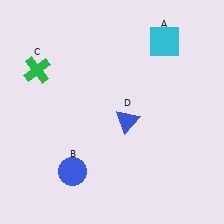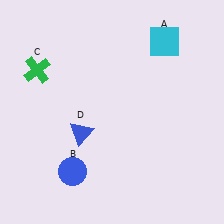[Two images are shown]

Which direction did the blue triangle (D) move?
The blue triangle (D) moved left.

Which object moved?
The blue triangle (D) moved left.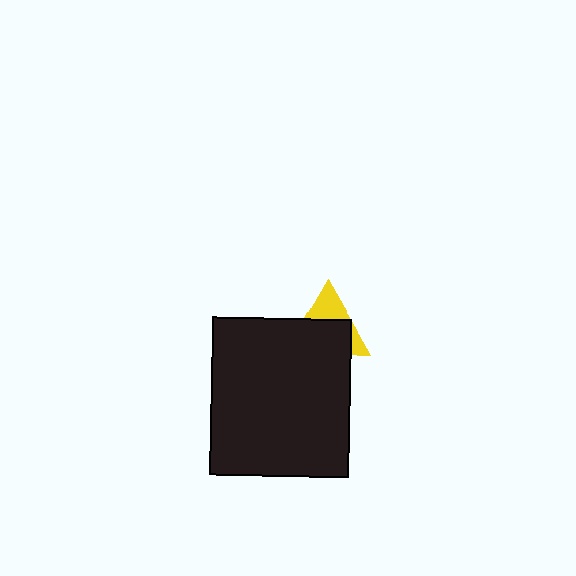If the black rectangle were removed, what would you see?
You would see the complete yellow triangle.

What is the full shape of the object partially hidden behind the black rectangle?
The partially hidden object is a yellow triangle.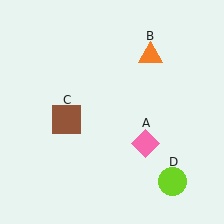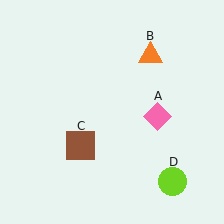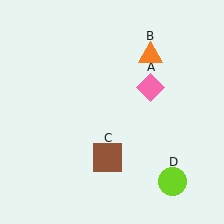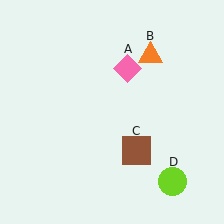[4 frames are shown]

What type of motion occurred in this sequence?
The pink diamond (object A), brown square (object C) rotated counterclockwise around the center of the scene.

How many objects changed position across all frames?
2 objects changed position: pink diamond (object A), brown square (object C).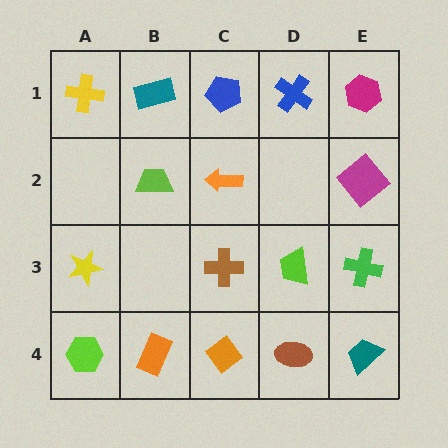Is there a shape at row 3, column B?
No, that cell is empty.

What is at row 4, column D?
A brown ellipse.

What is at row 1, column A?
A yellow cross.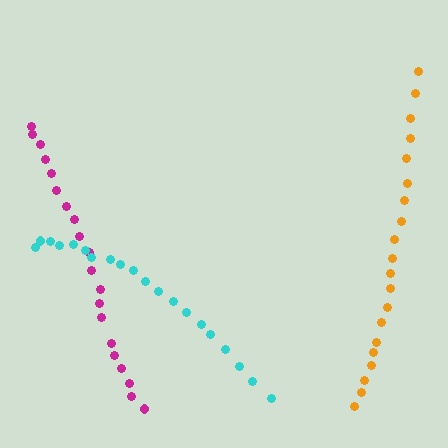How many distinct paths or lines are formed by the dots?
There are 3 distinct paths.